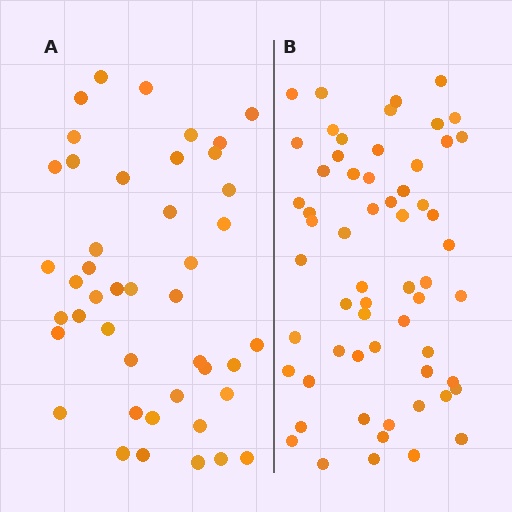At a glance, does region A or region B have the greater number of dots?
Region B (the right region) has more dots.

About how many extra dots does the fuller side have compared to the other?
Region B has approximately 15 more dots than region A.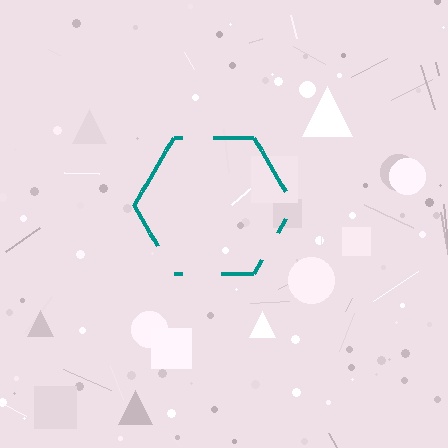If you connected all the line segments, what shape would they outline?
They would outline a hexagon.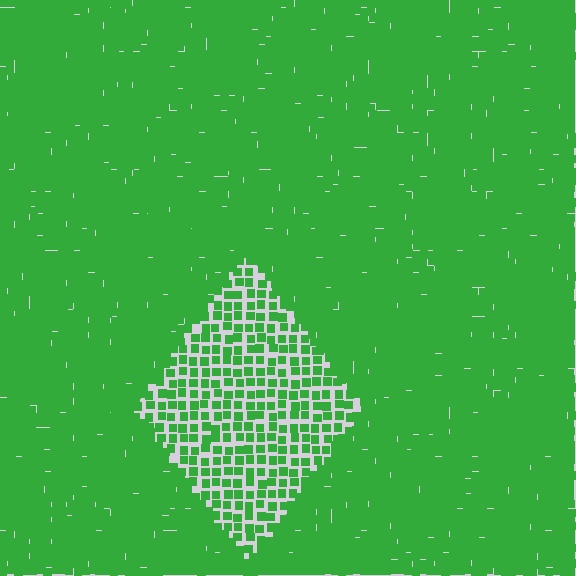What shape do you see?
I see a diamond.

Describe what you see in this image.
The image contains small green elements arranged at two different densities. A diamond-shaped region is visible where the elements are less densely packed than the surrounding area.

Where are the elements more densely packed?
The elements are more densely packed outside the diamond boundary.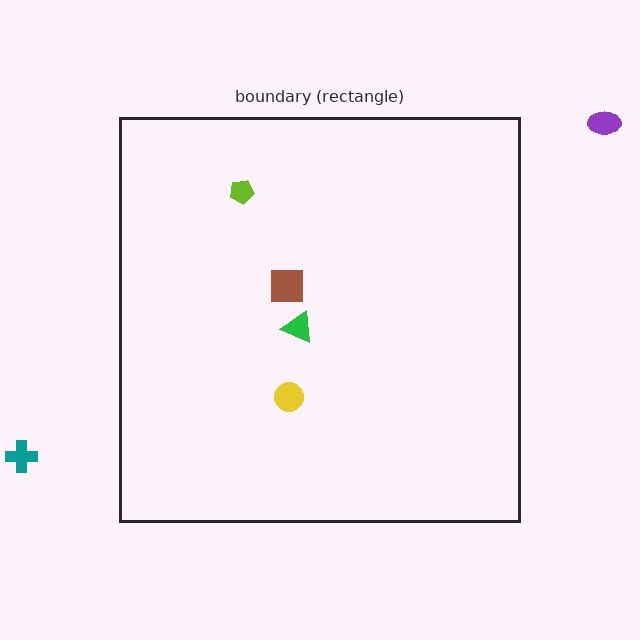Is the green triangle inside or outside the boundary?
Inside.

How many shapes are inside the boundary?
4 inside, 2 outside.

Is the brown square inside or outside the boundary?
Inside.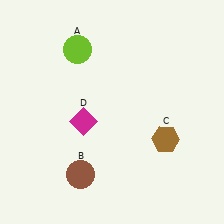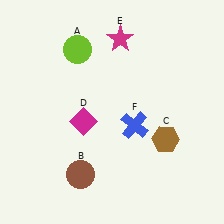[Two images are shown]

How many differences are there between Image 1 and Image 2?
There are 2 differences between the two images.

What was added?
A magenta star (E), a blue cross (F) were added in Image 2.